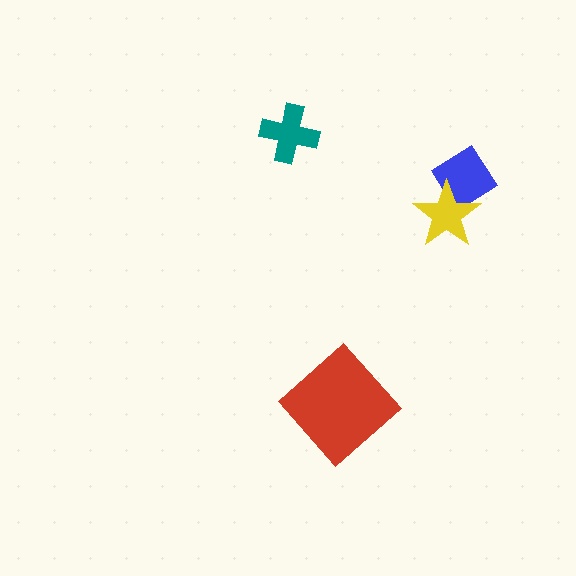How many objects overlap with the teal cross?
0 objects overlap with the teal cross.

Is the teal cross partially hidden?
No, no other shape covers it.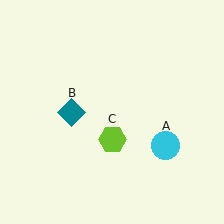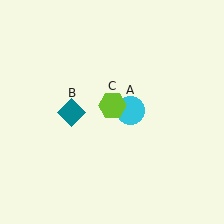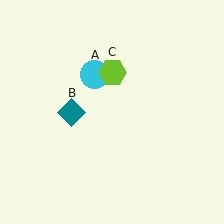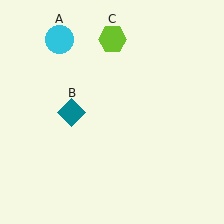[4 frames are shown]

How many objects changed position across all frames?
2 objects changed position: cyan circle (object A), lime hexagon (object C).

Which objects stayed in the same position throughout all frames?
Teal diamond (object B) remained stationary.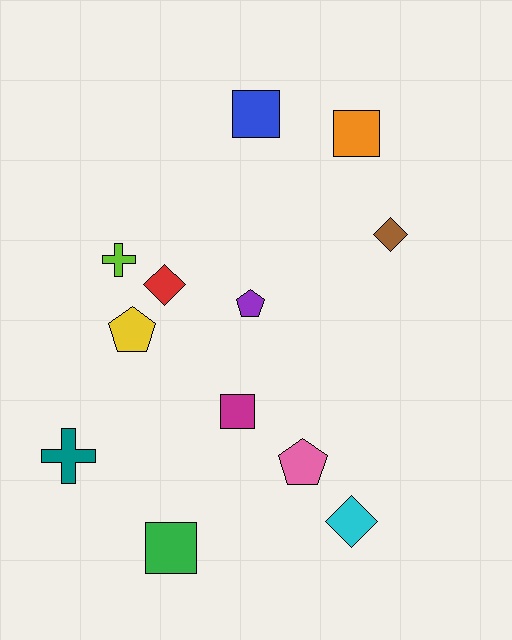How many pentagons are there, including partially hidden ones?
There are 3 pentagons.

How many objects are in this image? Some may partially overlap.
There are 12 objects.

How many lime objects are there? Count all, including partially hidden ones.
There is 1 lime object.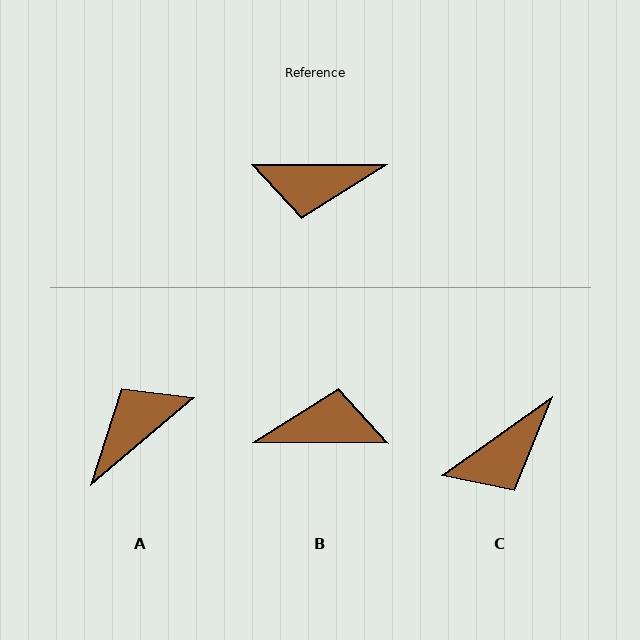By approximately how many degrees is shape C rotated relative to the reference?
Approximately 35 degrees counter-clockwise.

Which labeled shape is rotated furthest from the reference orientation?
B, about 180 degrees away.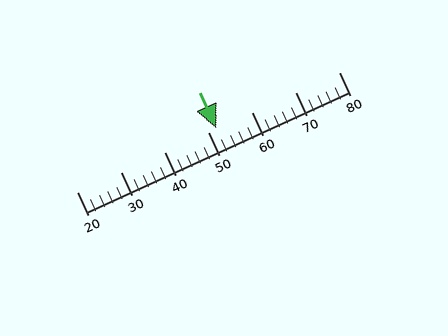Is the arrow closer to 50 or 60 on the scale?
The arrow is closer to 50.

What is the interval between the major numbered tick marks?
The major tick marks are spaced 10 units apart.